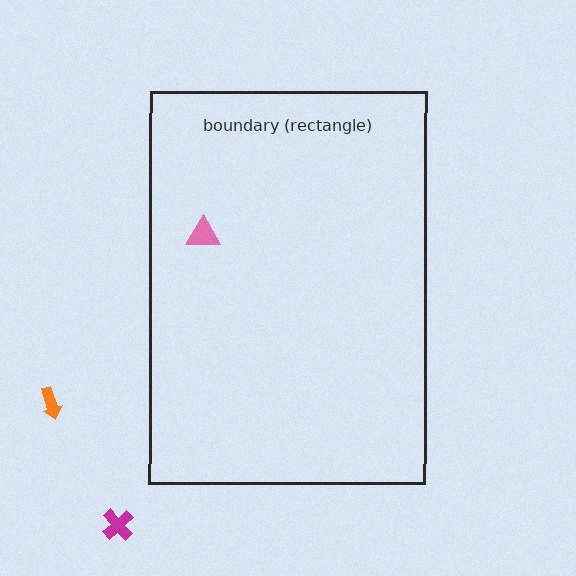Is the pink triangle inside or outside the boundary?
Inside.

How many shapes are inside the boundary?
1 inside, 2 outside.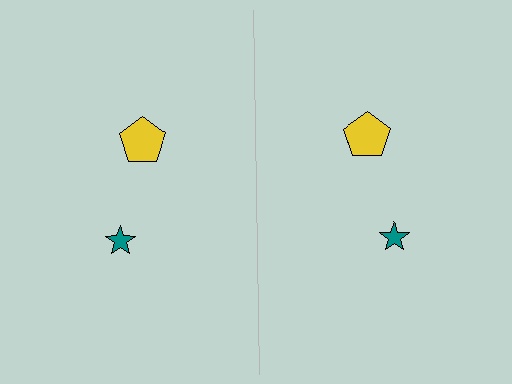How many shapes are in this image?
There are 4 shapes in this image.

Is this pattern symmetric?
Yes, this pattern has bilateral (reflection) symmetry.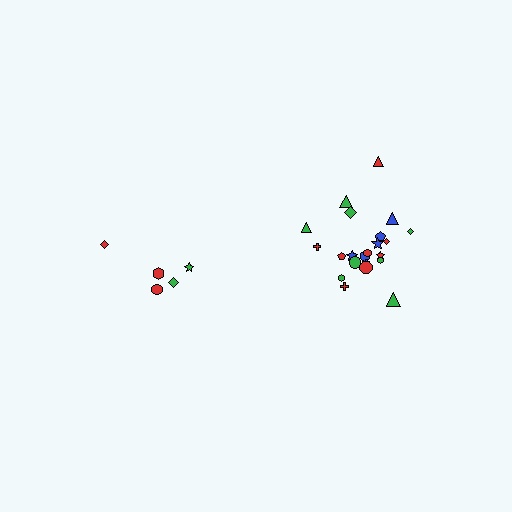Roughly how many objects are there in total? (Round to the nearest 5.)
Roughly 25 objects in total.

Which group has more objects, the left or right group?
The right group.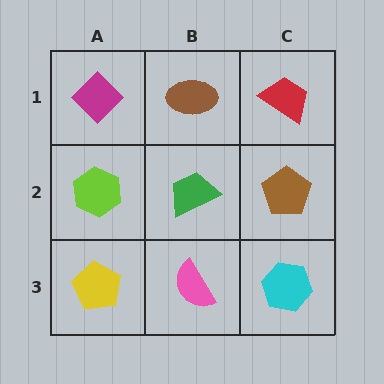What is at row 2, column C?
A brown pentagon.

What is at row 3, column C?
A cyan hexagon.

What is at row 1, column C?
A red trapezoid.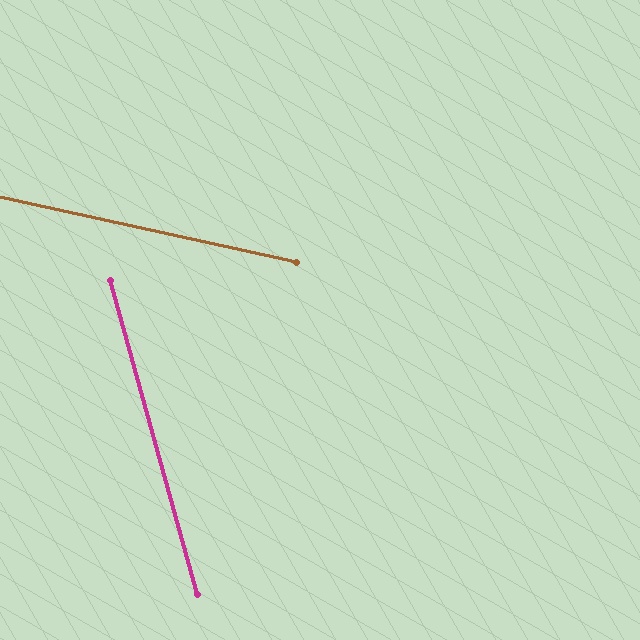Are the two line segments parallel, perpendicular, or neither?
Neither parallel nor perpendicular — they differ by about 62°.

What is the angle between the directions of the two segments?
Approximately 62 degrees.